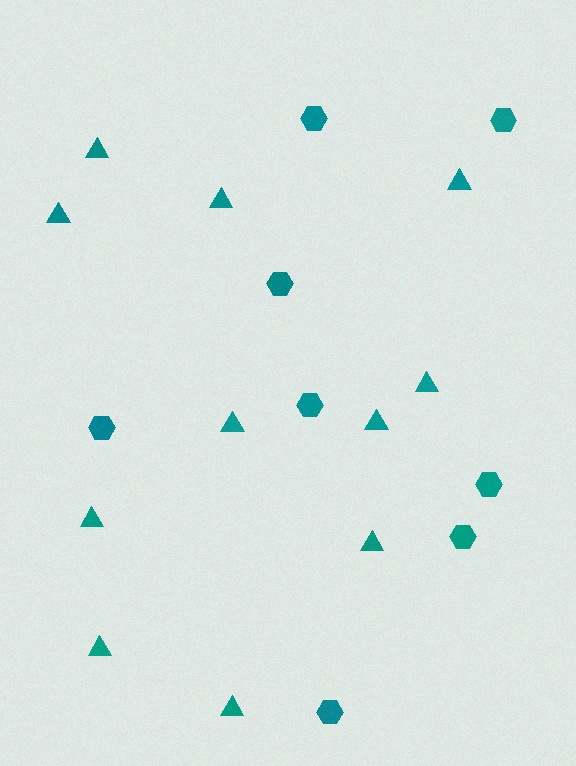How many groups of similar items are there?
There are 2 groups: one group of triangles (11) and one group of hexagons (8).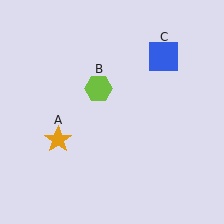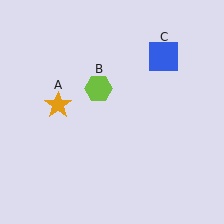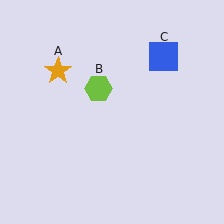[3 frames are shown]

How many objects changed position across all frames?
1 object changed position: orange star (object A).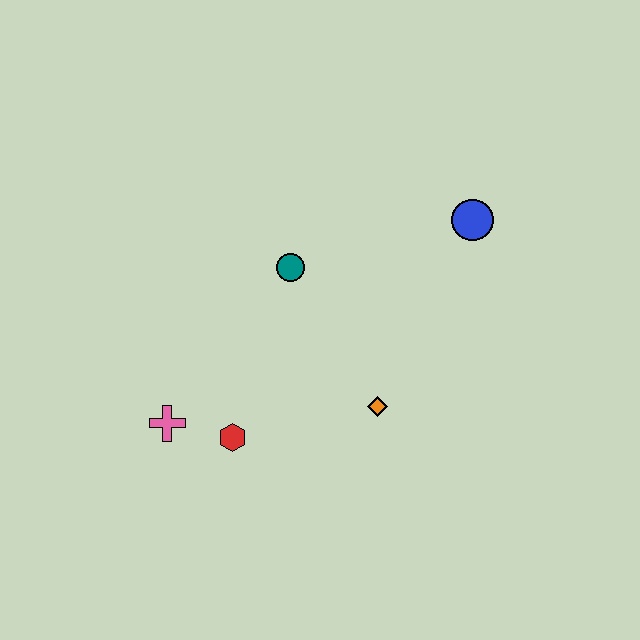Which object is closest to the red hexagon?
The pink cross is closest to the red hexagon.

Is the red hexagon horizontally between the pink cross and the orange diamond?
Yes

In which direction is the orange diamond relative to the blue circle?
The orange diamond is below the blue circle.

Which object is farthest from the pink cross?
The blue circle is farthest from the pink cross.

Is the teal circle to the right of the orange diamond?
No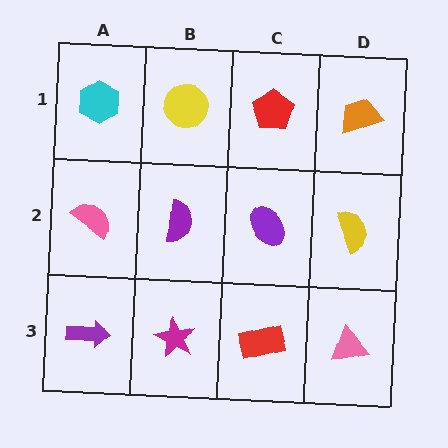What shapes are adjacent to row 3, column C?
A purple ellipse (row 2, column C), a magenta star (row 3, column B), a pink triangle (row 3, column D).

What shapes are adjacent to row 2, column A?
A cyan hexagon (row 1, column A), a purple arrow (row 3, column A), a purple semicircle (row 2, column B).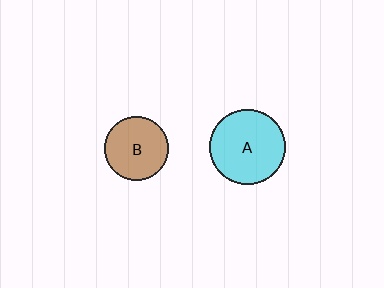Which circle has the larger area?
Circle A (cyan).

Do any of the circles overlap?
No, none of the circles overlap.